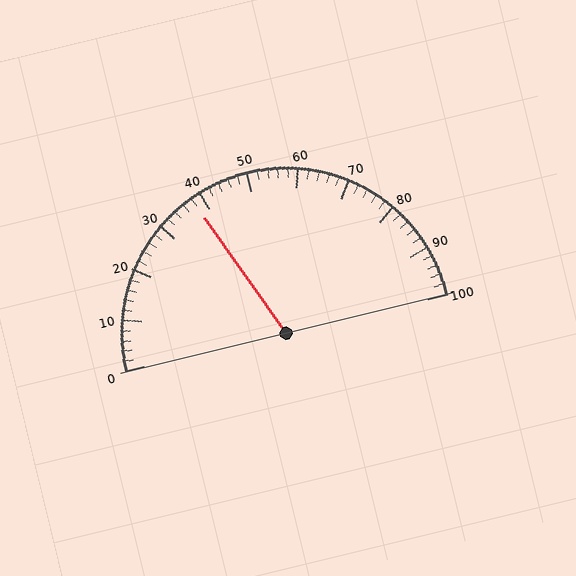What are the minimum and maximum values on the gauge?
The gauge ranges from 0 to 100.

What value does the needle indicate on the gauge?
The needle indicates approximately 38.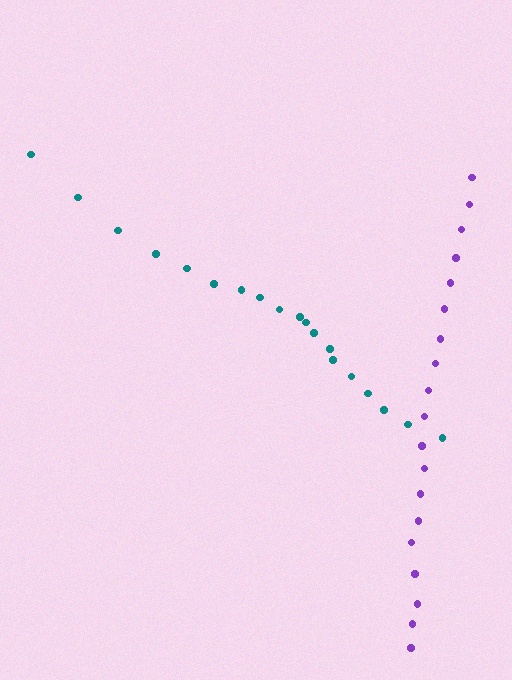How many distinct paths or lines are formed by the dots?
There are 2 distinct paths.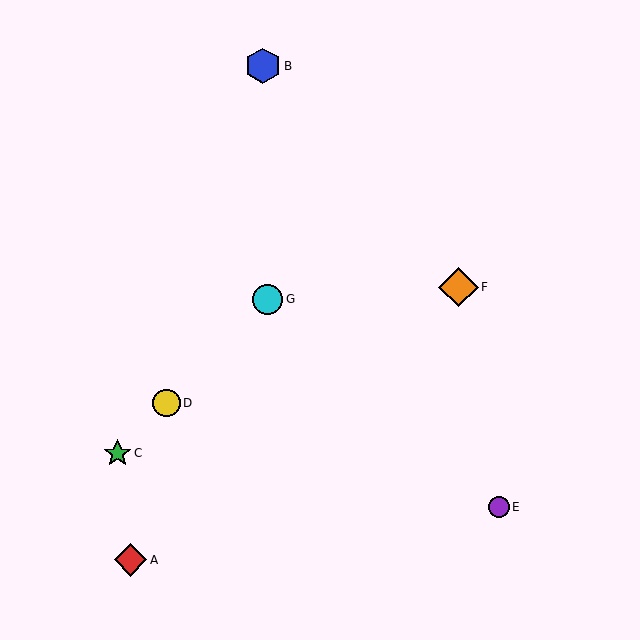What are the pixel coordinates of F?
Object F is at (458, 287).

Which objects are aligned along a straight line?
Objects C, D, G are aligned along a straight line.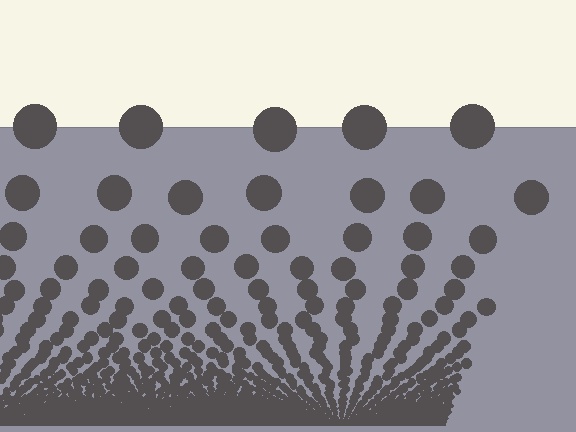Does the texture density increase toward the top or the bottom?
Density increases toward the bottom.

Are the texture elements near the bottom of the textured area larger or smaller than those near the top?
Smaller. The gradient is inverted — elements near the bottom are smaller and denser.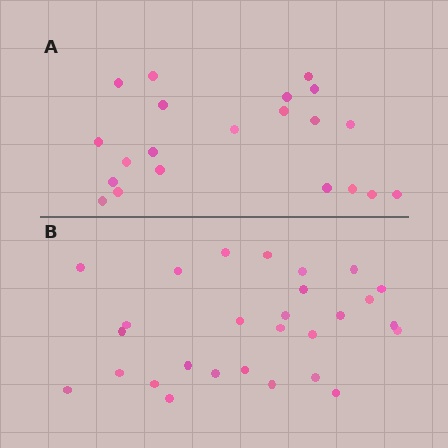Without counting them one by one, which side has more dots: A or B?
Region B (the bottom region) has more dots.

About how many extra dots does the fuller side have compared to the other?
Region B has roughly 8 or so more dots than region A.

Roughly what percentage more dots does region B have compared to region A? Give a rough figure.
About 35% more.